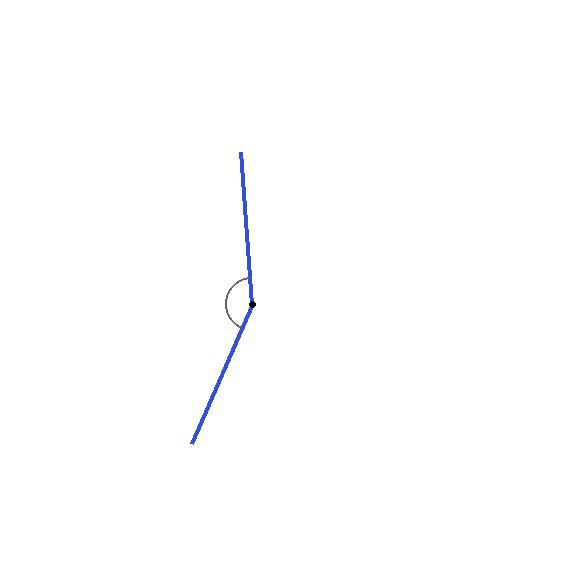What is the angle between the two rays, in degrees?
Approximately 153 degrees.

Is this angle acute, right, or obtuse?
It is obtuse.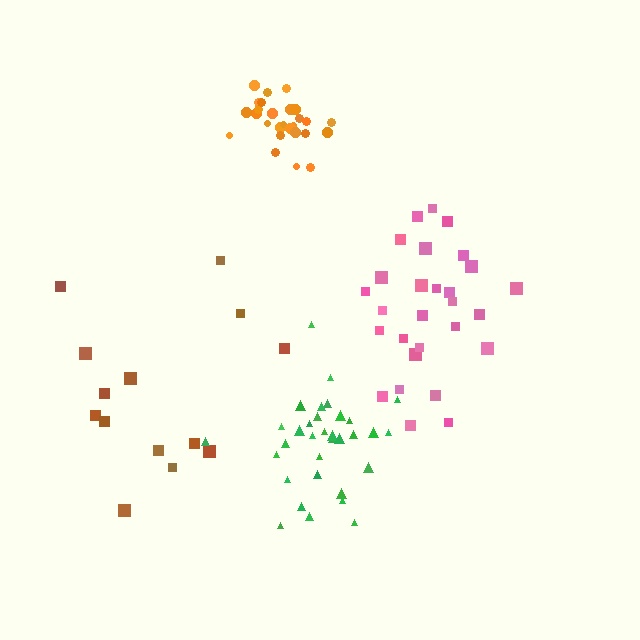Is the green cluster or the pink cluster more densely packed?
Green.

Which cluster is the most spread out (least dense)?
Brown.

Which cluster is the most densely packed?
Orange.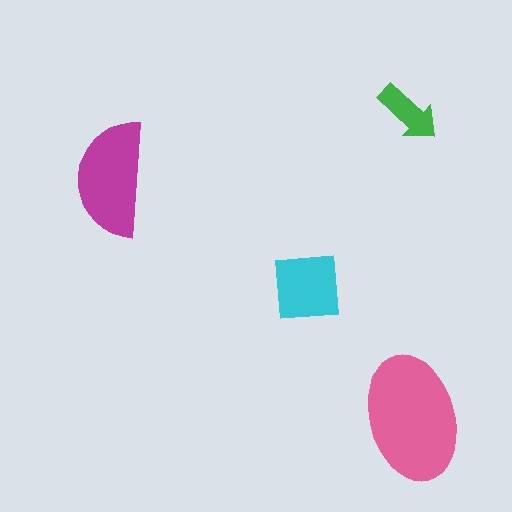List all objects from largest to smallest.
The pink ellipse, the magenta semicircle, the cyan square, the green arrow.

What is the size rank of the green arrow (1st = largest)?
4th.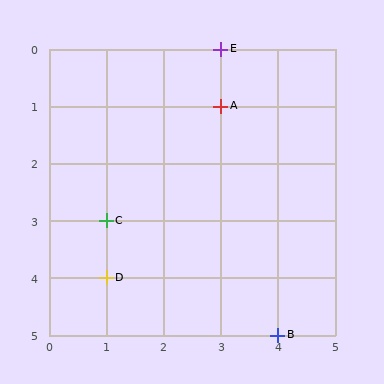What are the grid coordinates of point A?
Point A is at grid coordinates (3, 1).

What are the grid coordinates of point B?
Point B is at grid coordinates (4, 5).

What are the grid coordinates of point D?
Point D is at grid coordinates (1, 4).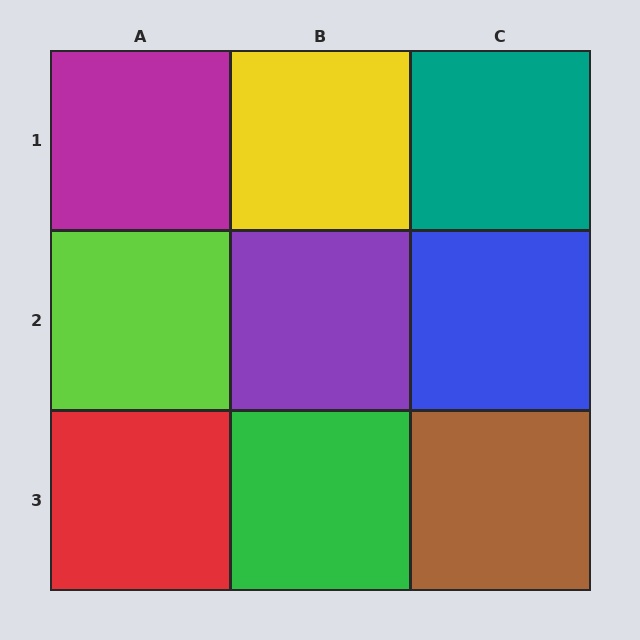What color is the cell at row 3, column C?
Brown.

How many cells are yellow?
1 cell is yellow.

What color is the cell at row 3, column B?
Green.